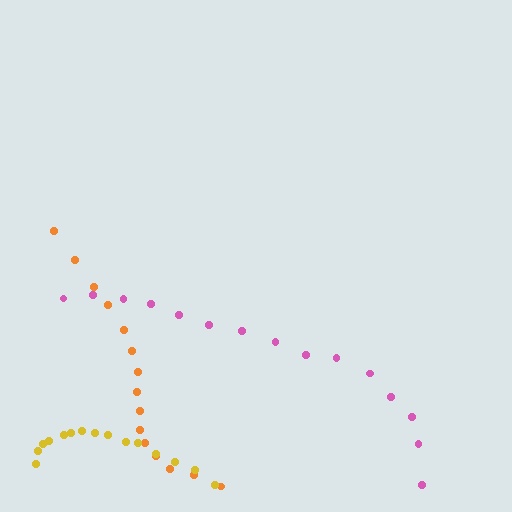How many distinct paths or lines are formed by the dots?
There are 3 distinct paths.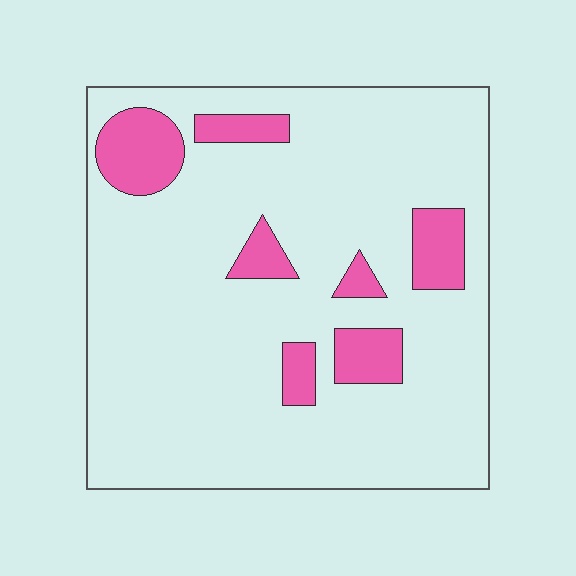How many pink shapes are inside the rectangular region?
7.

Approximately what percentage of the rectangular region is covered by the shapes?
Approximately 15%.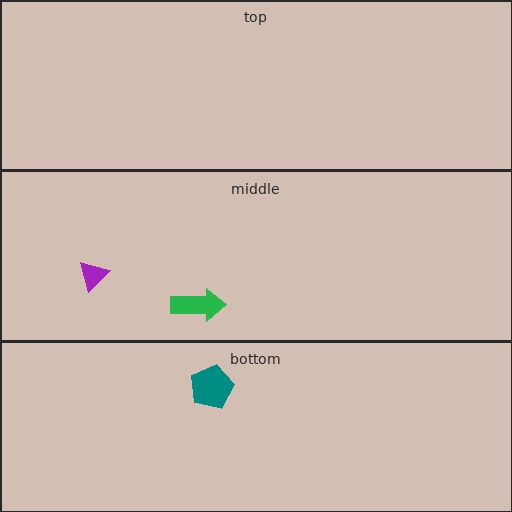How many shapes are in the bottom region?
1.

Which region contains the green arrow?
The middle region.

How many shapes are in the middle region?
2.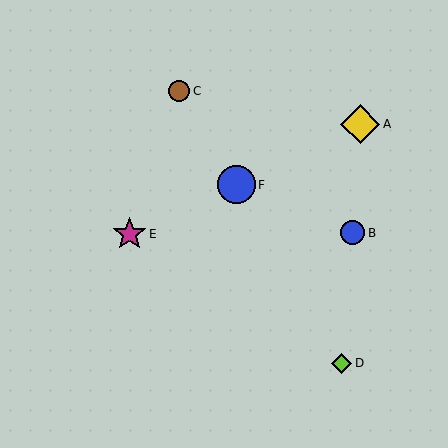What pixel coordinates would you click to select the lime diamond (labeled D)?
Click at (342, 363) to select the lime diamond D.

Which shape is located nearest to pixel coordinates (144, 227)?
The magenta star (labeled E) at (130, 234) is nearest to that location.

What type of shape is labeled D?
Shape D is a lime diamond.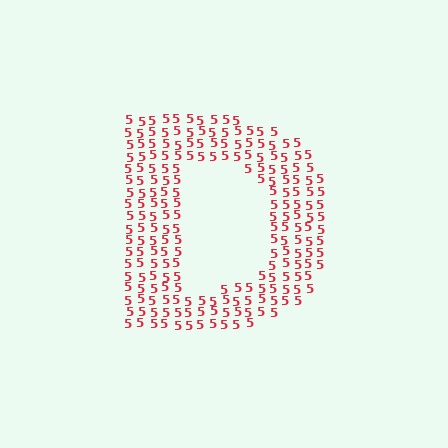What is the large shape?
The large shape is the letter D.